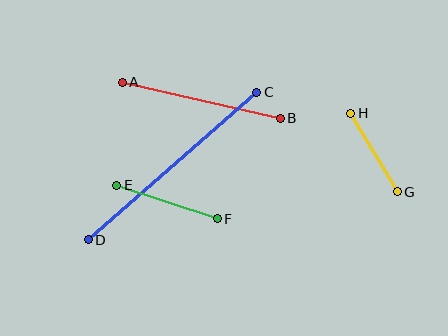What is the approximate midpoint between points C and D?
The midpoint is at approximately (173, 166) pixels.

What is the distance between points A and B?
The distance is approximately 162 pixels.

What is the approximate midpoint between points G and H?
The midpoint is at approximately (374, 153) pixels.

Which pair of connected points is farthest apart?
Points C and D are farthest apart.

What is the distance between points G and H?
The distance is approximately 91 pixels.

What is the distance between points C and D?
The distance is approximately 224 pixels.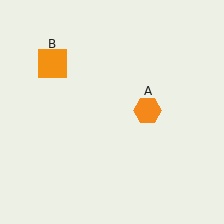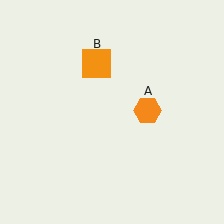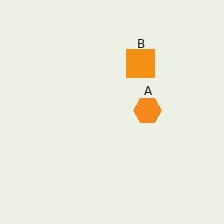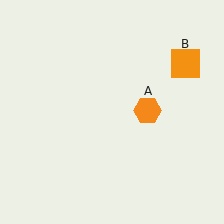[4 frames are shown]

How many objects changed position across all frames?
1 object changed position: orange square (object B).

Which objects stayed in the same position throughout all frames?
Orange hexagon (object A) remained stationary.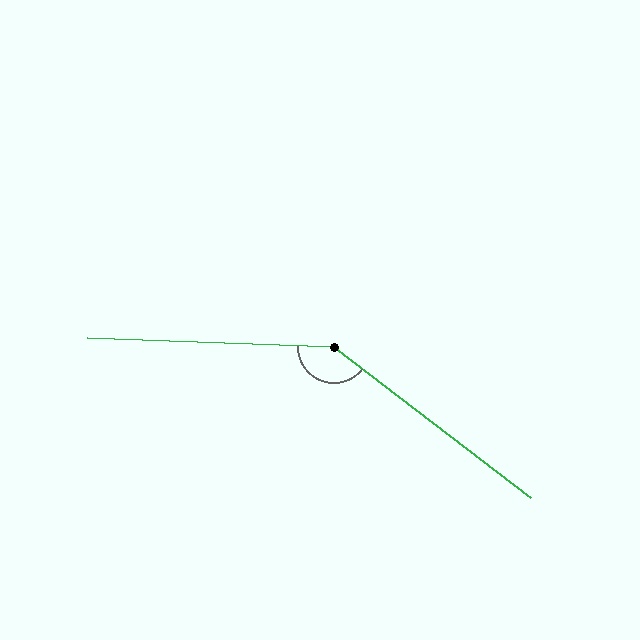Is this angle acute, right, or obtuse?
It is obtuse.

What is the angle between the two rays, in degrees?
Approximately 145 degrees.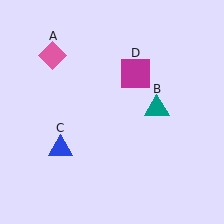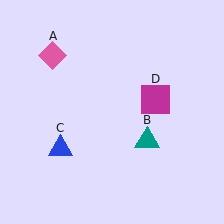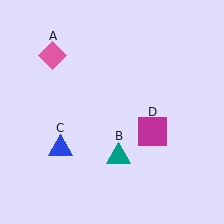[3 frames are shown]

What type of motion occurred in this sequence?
The teal triangle (object B), magenta square (object D) rotated clockwise around the center of the scene.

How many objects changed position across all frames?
2 objects changed position: teal triangle (object B), magenta square (object D).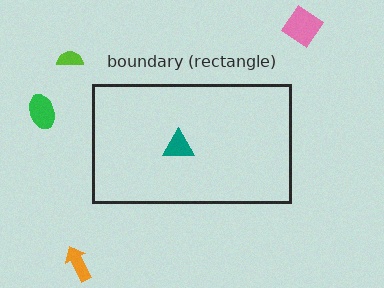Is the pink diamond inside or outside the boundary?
Outside.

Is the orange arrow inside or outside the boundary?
Outside.